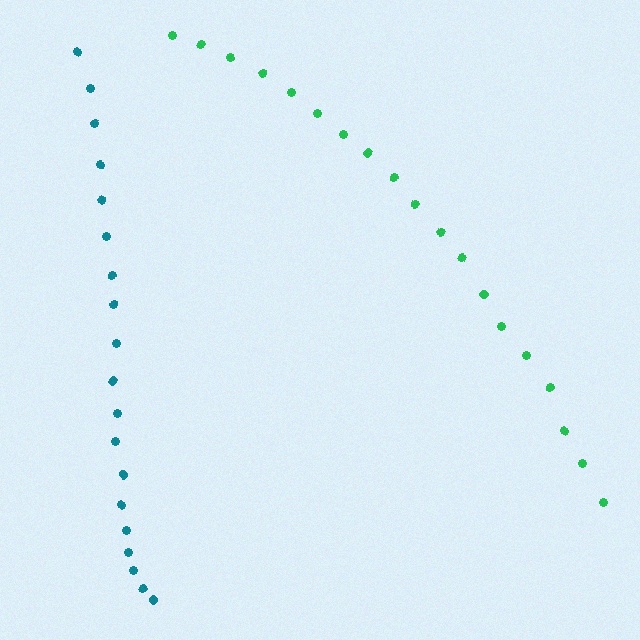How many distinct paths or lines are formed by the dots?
There are 2 distinct paths.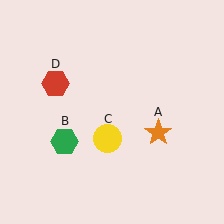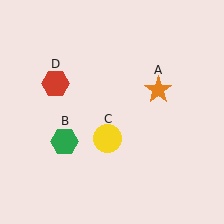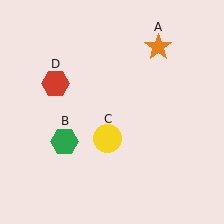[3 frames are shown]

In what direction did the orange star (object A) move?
The orange star (object A) moved up.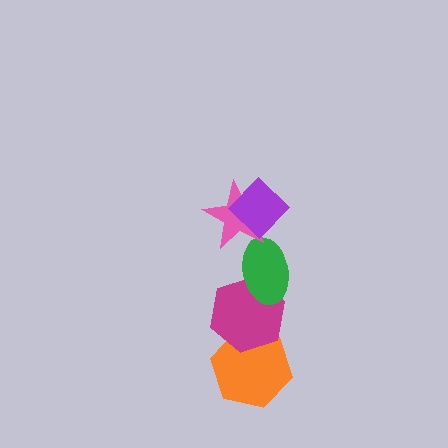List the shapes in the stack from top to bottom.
From top to bottom: the purple diamond, the pink star, the green ellipse, the magenta hexagon, the orange hexagon.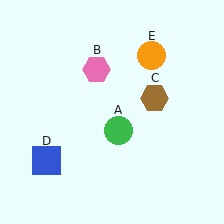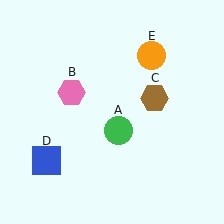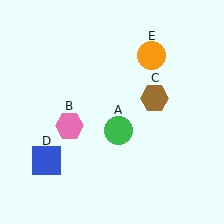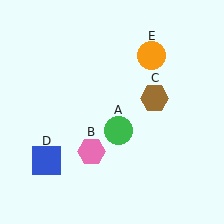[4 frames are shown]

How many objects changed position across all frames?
1 object changed position: pink hexagon (object B).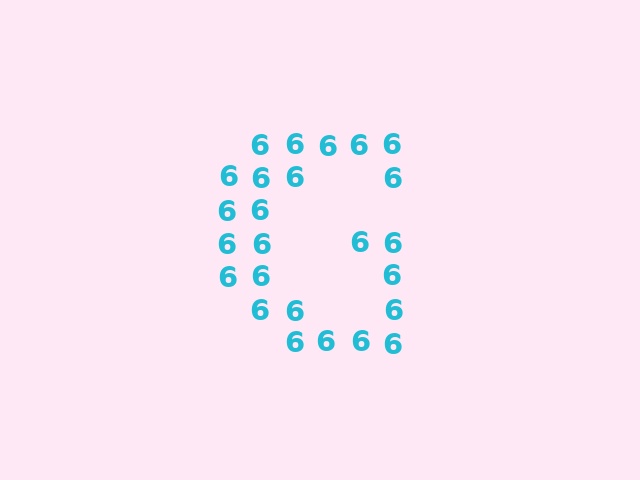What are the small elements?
The small elements are digit 6's.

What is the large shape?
The large shape is the letter G.